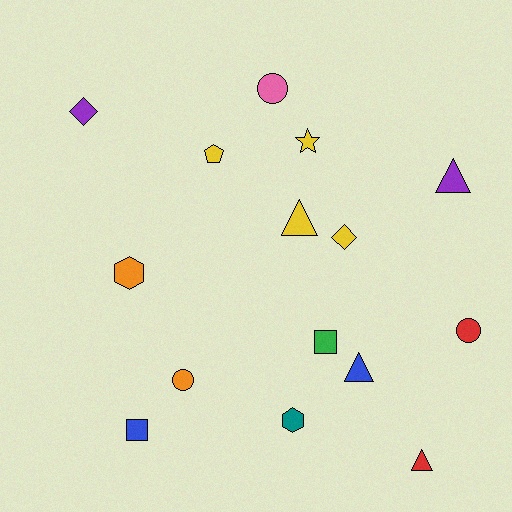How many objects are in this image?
There are 15 objects.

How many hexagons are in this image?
There are 2 hexagons.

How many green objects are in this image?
There is 1 green object.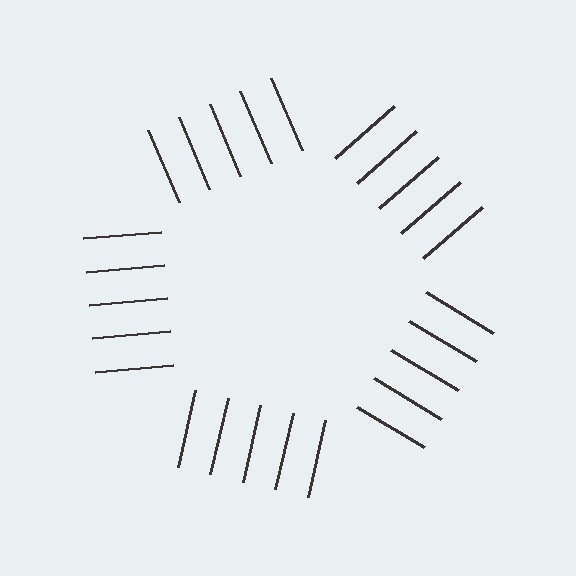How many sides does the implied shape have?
5 sides — the line-ends trace a pentagon.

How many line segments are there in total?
25 — 5 along each of the 5 edges.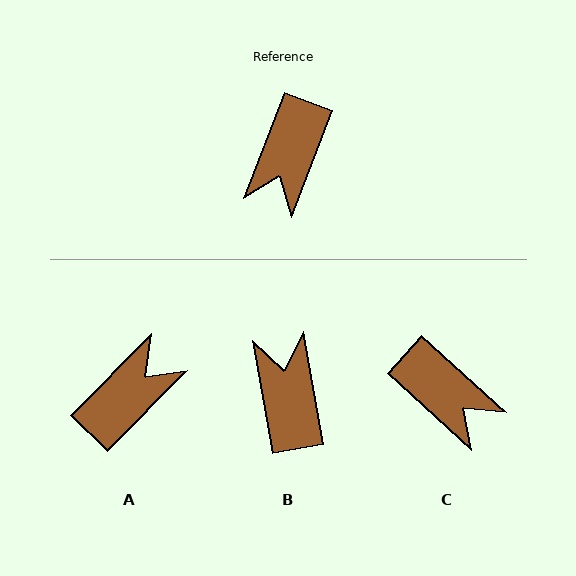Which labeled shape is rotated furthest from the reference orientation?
A, about 156 degrees away.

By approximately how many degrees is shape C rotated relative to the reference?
Approximately 69 degrees counter-clockwise.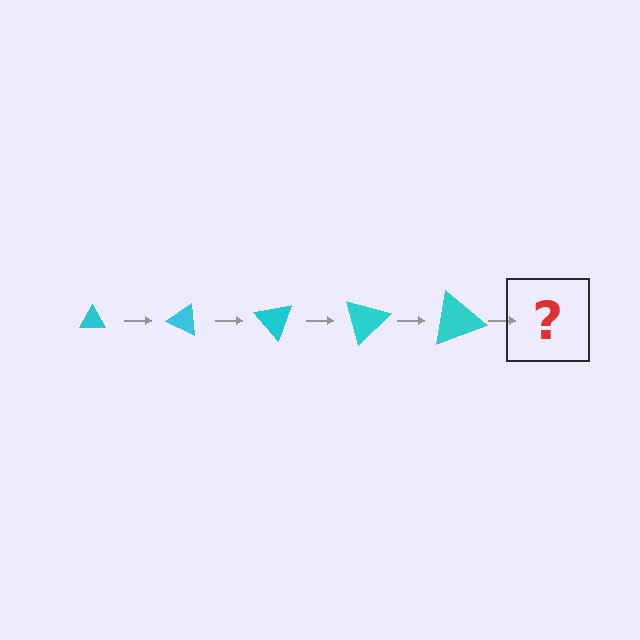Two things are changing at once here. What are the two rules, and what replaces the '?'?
The two rules are that the triangle grows larger each step and it rotates 25 degrees each step. The '?' should be a triangle, larger than the previous one and rotated 125 degrees from the start.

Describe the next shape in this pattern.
It should be a triangle, larger than the previous one and rotated 125 degrees from the start.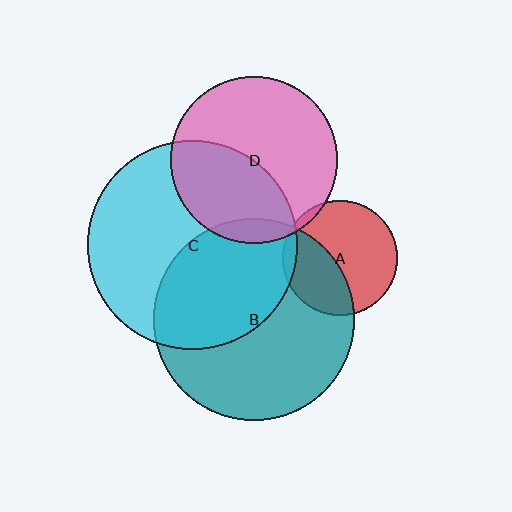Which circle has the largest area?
Circle C (cyan).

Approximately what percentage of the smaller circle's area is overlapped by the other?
Approximately 45%.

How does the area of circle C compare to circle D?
Approximately 1.6 times.